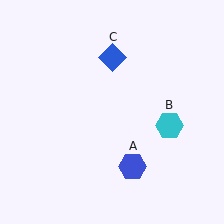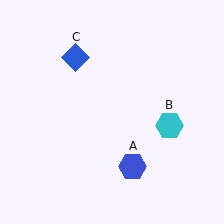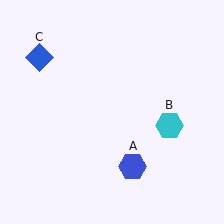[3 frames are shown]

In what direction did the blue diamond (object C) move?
The blue diamond (object C) moved left.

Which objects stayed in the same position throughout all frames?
Blue hexagon (object A) and cyan hexagon (object B) remained stationary.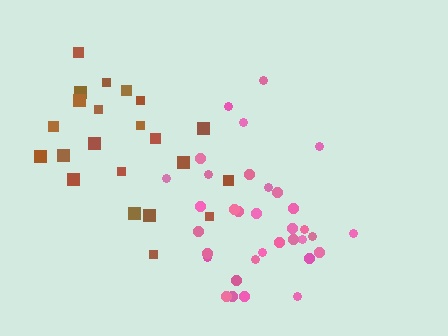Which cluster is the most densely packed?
Pink.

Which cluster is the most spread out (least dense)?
Brown.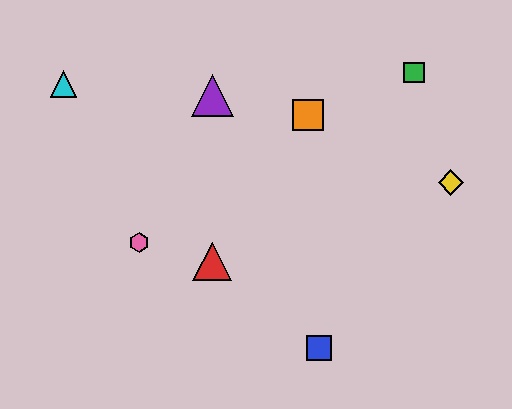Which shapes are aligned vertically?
The red triangle, the purple triangle are aligned vertically.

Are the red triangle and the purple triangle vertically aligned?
Yes, both are at x≈212.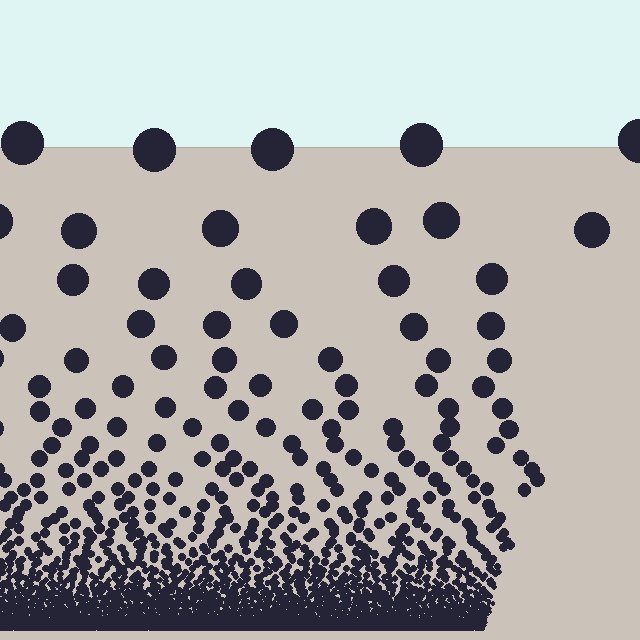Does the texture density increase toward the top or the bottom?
Density increases toward the bottom.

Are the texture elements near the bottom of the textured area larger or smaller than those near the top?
Smaller. The gradient is inverted — elements near the bottom are smaller and denser.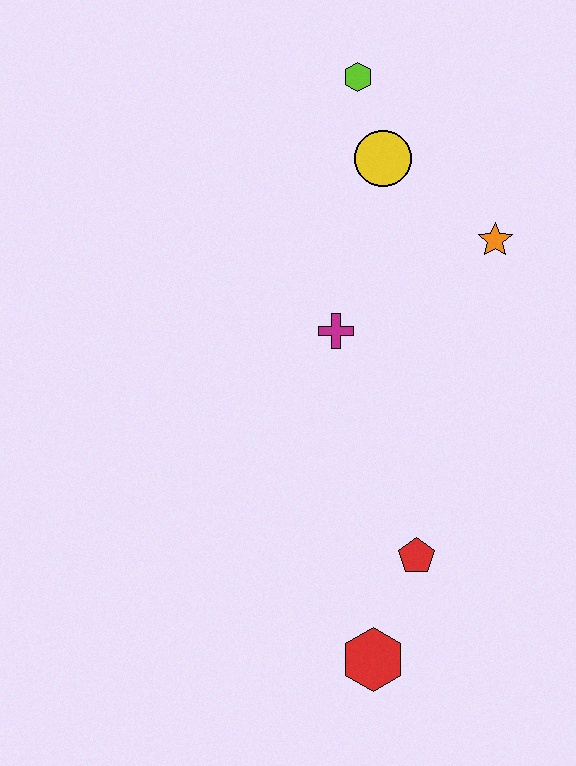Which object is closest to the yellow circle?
The lime hexagon is closest to the yellow circle.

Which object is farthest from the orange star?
The red hexagon is farthest from the orange star.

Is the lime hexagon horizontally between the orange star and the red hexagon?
No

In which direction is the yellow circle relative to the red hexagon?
The yellow circle is above the red hexagon.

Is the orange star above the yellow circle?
No